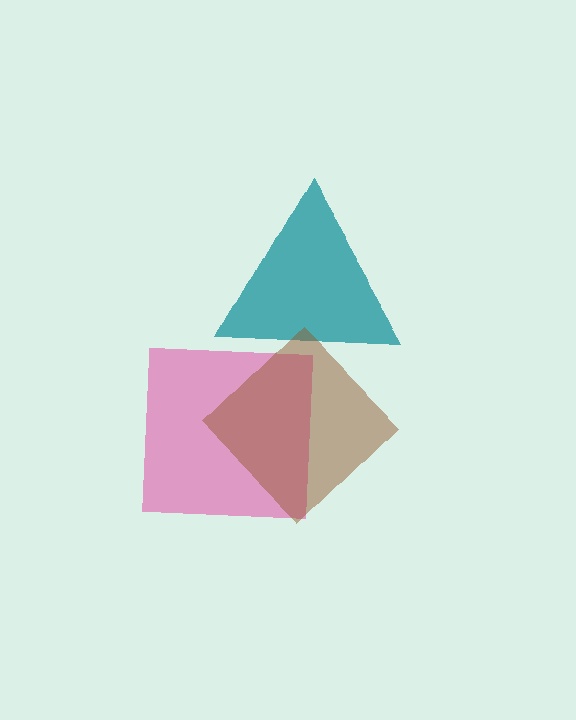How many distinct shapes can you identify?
There are 3 distinct shapes: a pink square, a teal triangle, a brown diamond.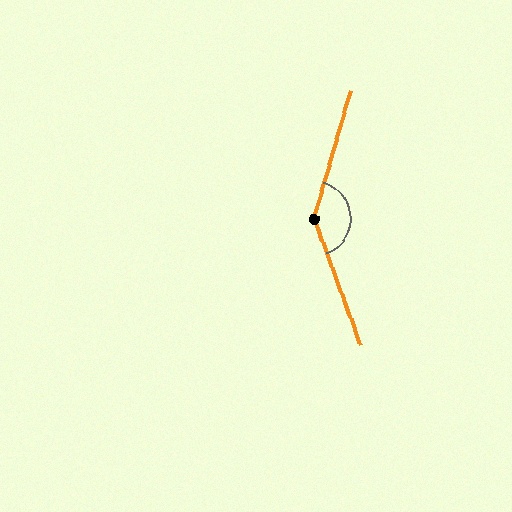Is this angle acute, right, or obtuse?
It is obtuse.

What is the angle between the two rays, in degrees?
Approximately 144 degrees.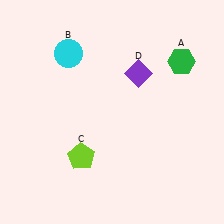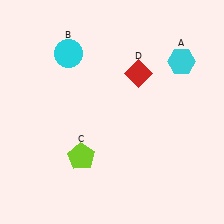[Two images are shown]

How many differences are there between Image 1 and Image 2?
There are 2 differences between the two images.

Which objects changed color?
A changed from green to cyan. D changed from purple to red.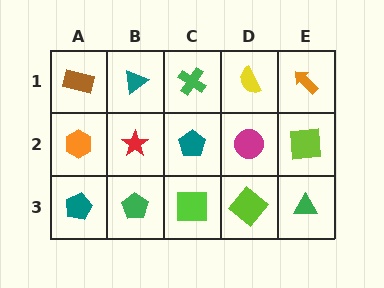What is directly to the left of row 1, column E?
A yellow semicircle.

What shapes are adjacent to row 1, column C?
A teal pentagon (row 2, column C), a teal triangle (row 1, column B), a yellow semicircle (row 1, column D).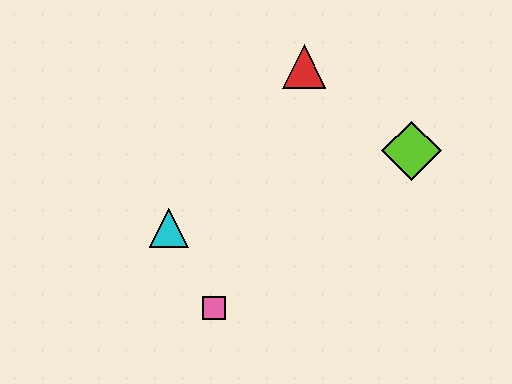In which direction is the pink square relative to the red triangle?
The pink square is below the red triangle.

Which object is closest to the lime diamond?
The red triangle is closest to the lime diamond.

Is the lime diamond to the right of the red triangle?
Yes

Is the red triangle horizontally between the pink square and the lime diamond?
Yes